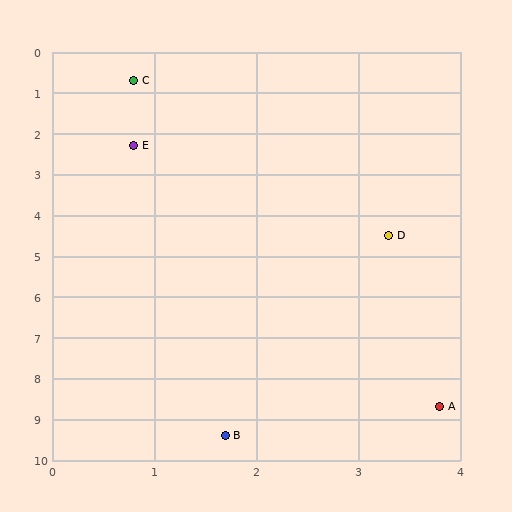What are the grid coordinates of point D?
Point D is at approximately (3.3, 4.5).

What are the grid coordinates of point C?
Point C is at approximately (0.8, 0.7).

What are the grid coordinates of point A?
Point A is at approximately (3.8, 8.7).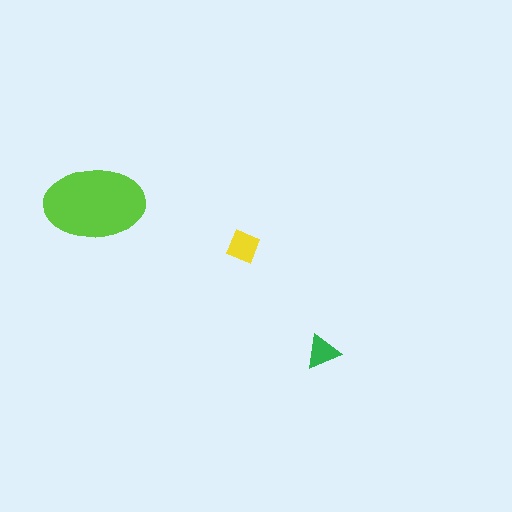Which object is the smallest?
The green triangle.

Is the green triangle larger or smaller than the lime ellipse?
Smaller.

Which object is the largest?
The lime ellipse.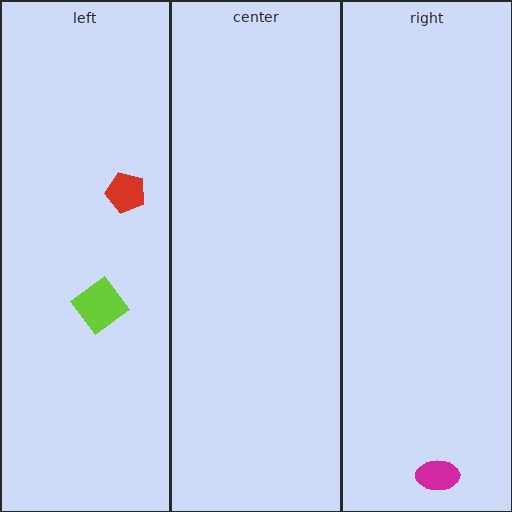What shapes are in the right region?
The magenta ellipse.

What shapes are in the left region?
The lime diamond, the red pentagon.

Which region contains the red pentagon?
The left region.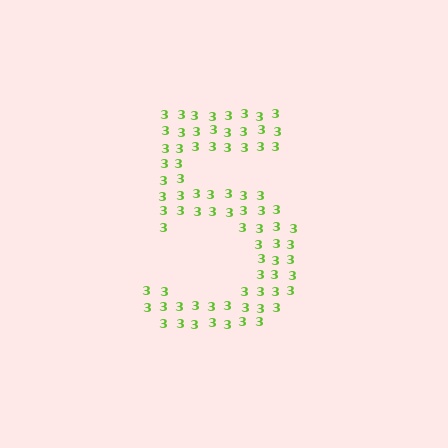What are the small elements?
The small elements are digit 3's.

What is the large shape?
The large shape is the digit 5.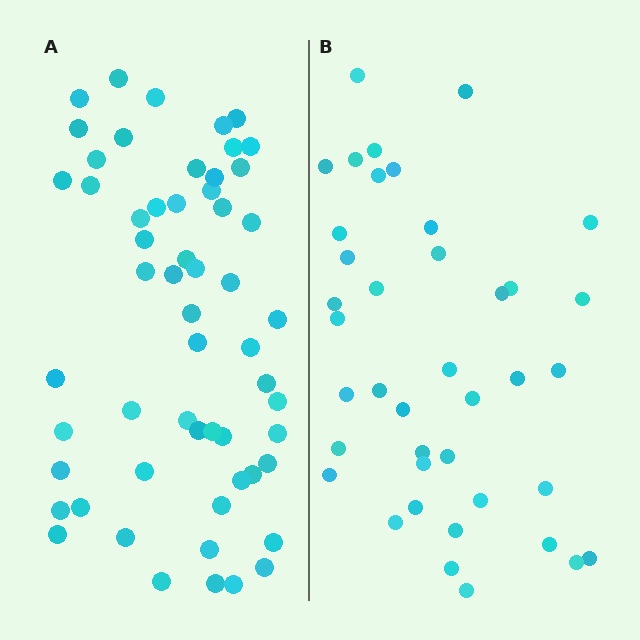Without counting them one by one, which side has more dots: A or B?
Region A (the left region) has more dots.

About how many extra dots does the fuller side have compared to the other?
Region A has approximately 15 more dots than region B.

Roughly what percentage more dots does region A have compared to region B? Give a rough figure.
About 40% more.